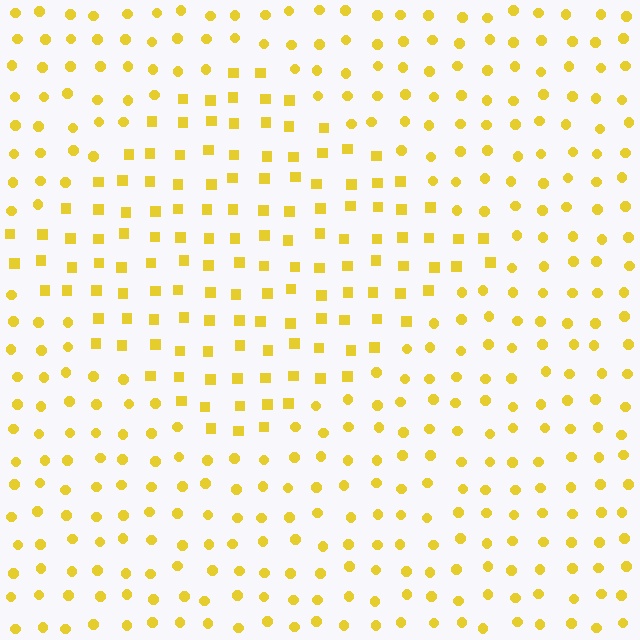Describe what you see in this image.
The image is filled with small yellow elements arranged in a uniform grid. A diamond-shaped region contains squares, while the surrounding area contains circles. The boundary is defined purely by the change in element shape.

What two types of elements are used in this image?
The image uses squares inside the diamond region and circles outside it.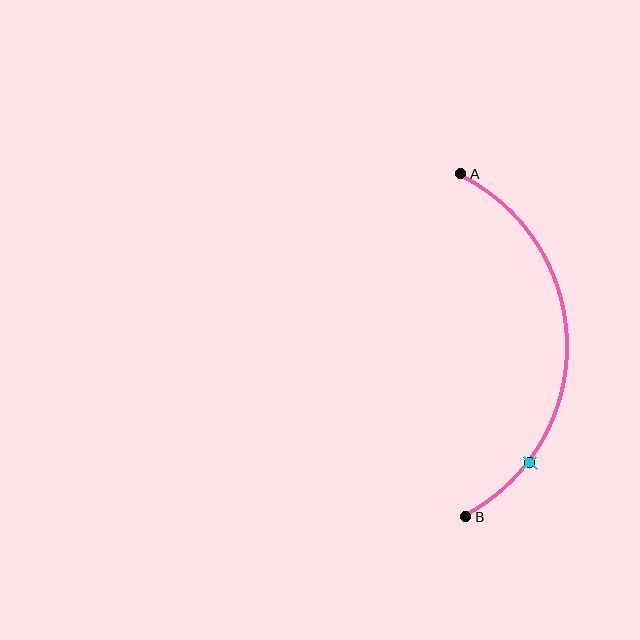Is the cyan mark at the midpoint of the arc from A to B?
No. The cyan mark lies on the arc but is closer to endpoint B. The arc midpoint would be at the point on the curve equidistant along the arc from both A and B.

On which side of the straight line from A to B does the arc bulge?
The arc bulges to the right of the straight line connecting A and B.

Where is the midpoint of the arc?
The arc midpoint is the point on the curve farthest from the straight line joining A and B. It sits to the right of that line.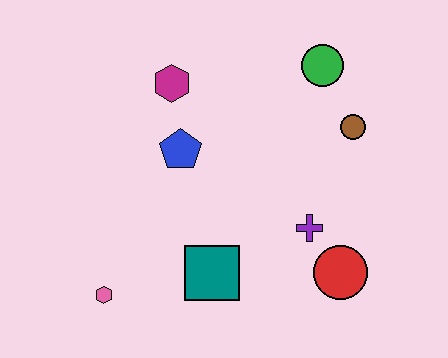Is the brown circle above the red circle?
Yes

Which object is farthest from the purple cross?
The pink hexagon is farthest from the purple cross.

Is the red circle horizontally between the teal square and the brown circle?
Yes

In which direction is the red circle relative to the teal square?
The red circle is to the right of the teal square.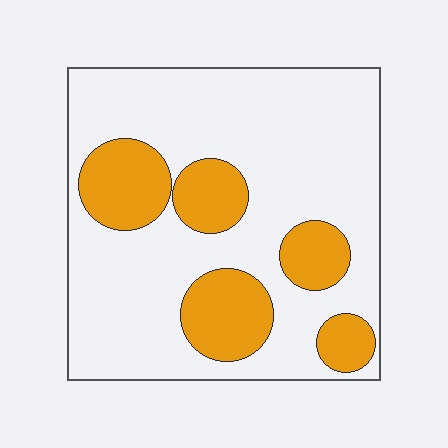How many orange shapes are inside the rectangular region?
5.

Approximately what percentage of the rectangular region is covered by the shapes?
Approximately 25%.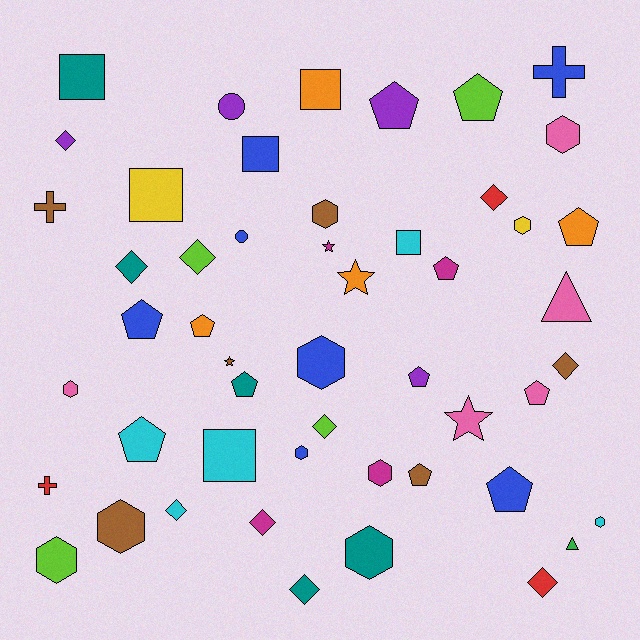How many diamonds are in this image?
There are 10 diamonds.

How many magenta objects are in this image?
There are 4 magenta objects.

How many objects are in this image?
There are 50 objects.